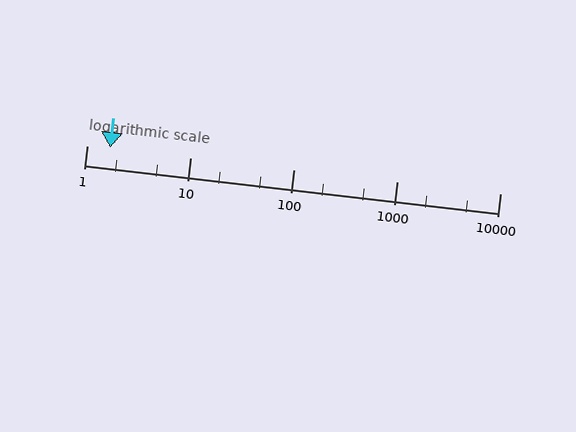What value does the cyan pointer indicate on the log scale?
The pointer indicates approximately 1.7.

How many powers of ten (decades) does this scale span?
The scale spans 4 decades, from 1 to 10000.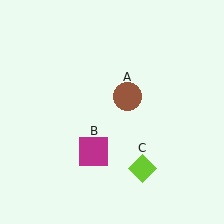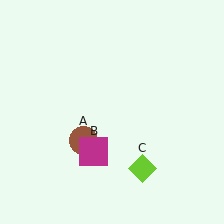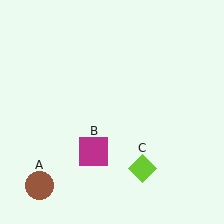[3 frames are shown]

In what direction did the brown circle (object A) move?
The brown circle (object A) moved down and to the left.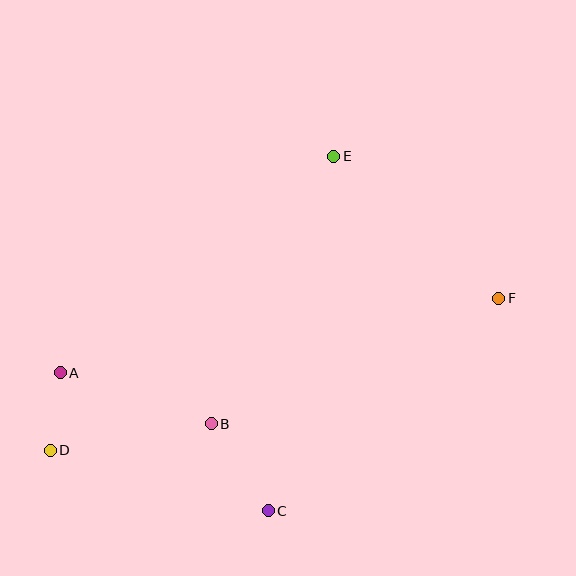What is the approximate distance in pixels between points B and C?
The distance between B and C is approximately 104 pixels.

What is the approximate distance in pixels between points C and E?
The distance between C and E is approximately 360 pixels.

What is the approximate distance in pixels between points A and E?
The distance between A and E is approximately 349 pixels.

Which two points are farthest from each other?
Points D and F are farthest from each other.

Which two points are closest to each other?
Points A and D are closest to each other.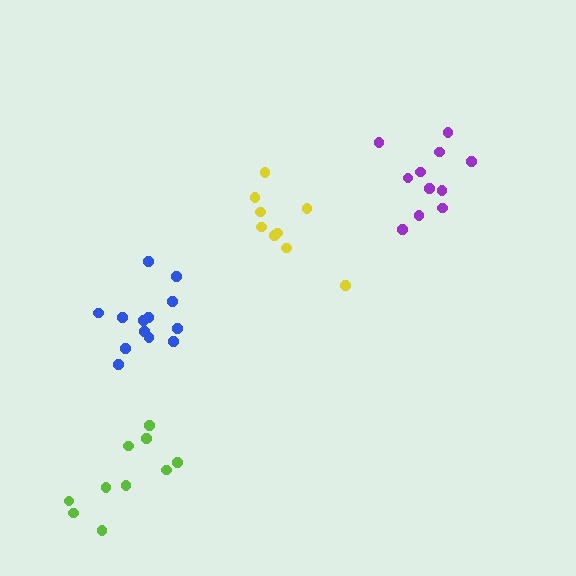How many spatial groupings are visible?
There are 4 spatial groupings.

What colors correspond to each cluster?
The clusters are colored: purple, yellow, blue, lime.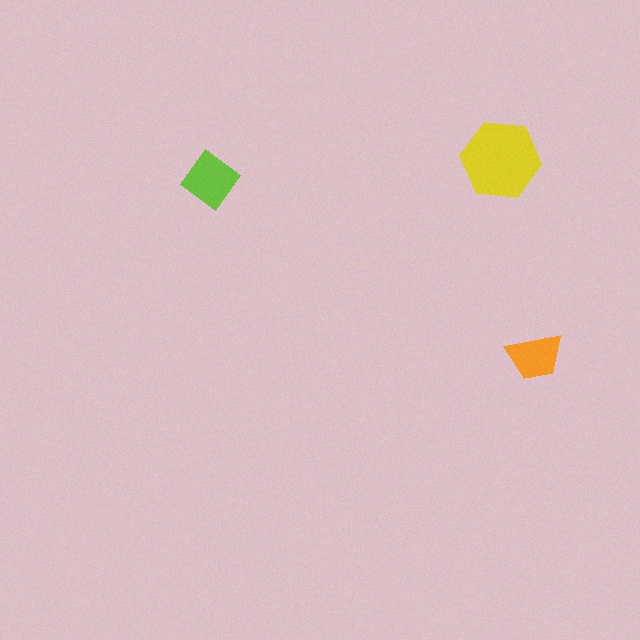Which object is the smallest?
The orange trapezoid.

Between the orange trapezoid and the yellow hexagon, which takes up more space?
The yellow hexagon.